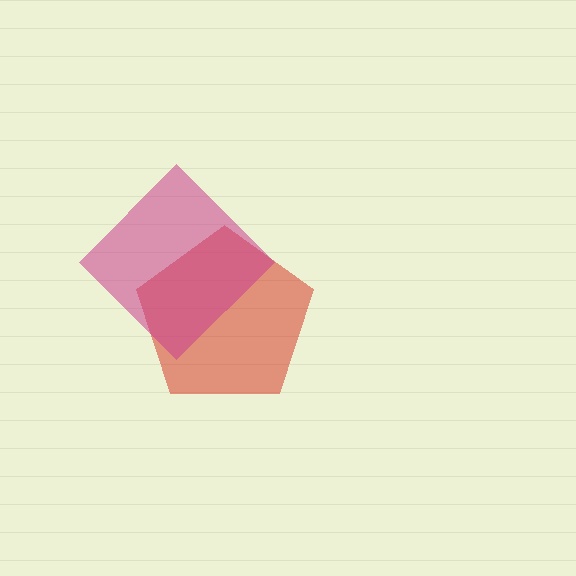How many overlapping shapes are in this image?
There are 2 overlapping shapes in the image.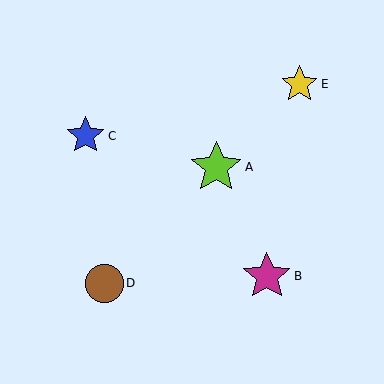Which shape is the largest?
The lime star (labeled A) is the largest.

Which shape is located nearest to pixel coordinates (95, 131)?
The blue star (labeled C) at (86, 136) is nearest to that location.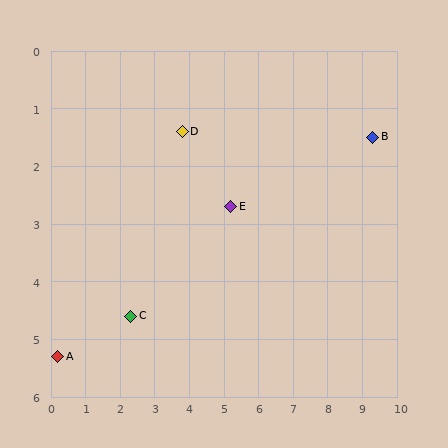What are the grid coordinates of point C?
Point C is at approximately (2.3, 4.6).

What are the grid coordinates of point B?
Point B is at approximately (9.3, 1.5).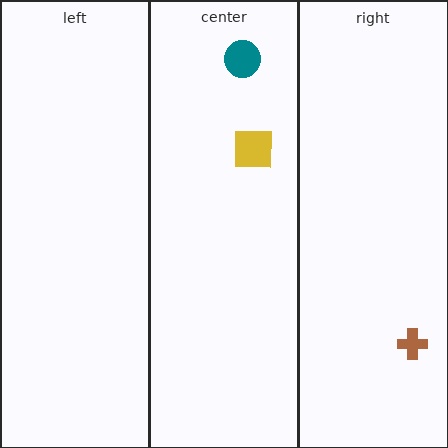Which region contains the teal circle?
The center region.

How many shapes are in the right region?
1.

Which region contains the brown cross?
The right region.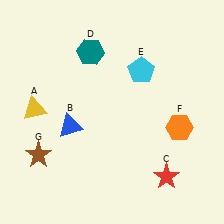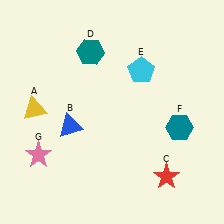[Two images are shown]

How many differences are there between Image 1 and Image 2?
There are 2 differences between the two images.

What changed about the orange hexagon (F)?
In Image 1, F is orange. In Image 2, it changed to teal.